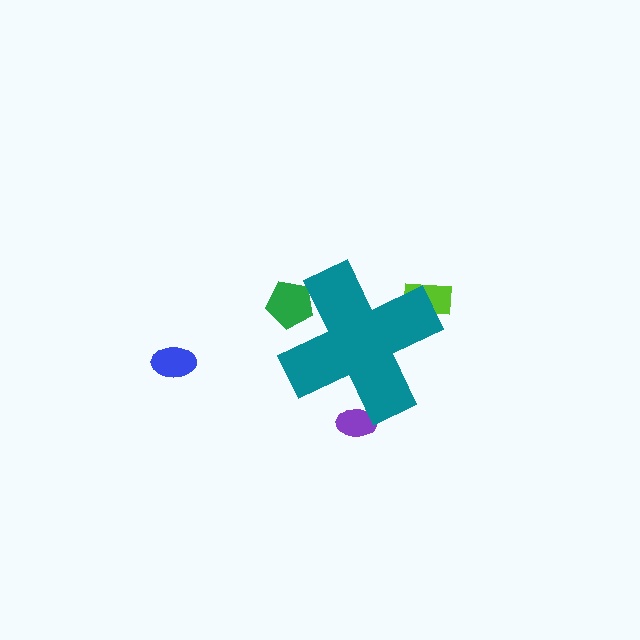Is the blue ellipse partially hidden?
No, the blue ellipse is fully visible.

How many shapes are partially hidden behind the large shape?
3 shapes are partially hidden.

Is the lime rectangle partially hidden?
Yes, the lime rectangle is partially hidden behind the teal cross.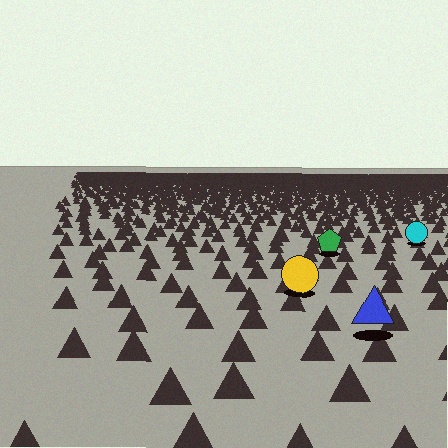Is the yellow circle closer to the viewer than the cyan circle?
Yes. The yellow circle is closer — you can tell from the texture gradient: the ground texture is coarser near it.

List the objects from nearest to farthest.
From nearest to farthest: the blue triangle, the yellow circle, the green pentagon, the cyan circle.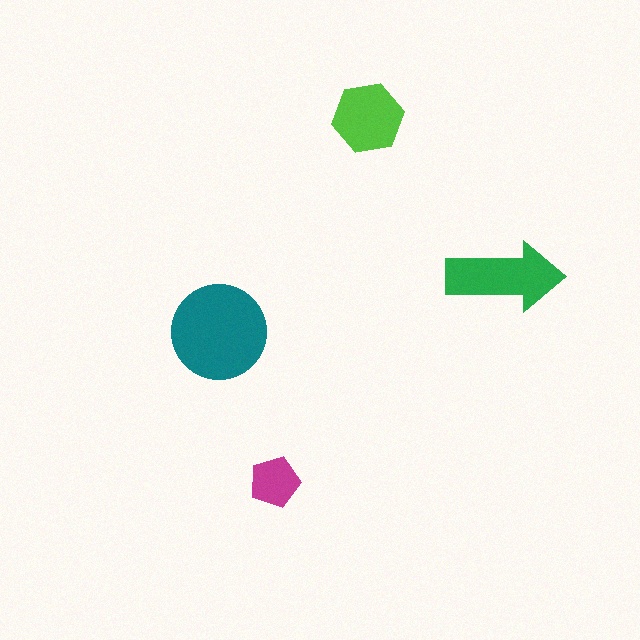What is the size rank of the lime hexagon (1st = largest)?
3rd.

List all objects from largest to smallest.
The teal circle, the green arrow, the lime hexagon, the magenta pentagon.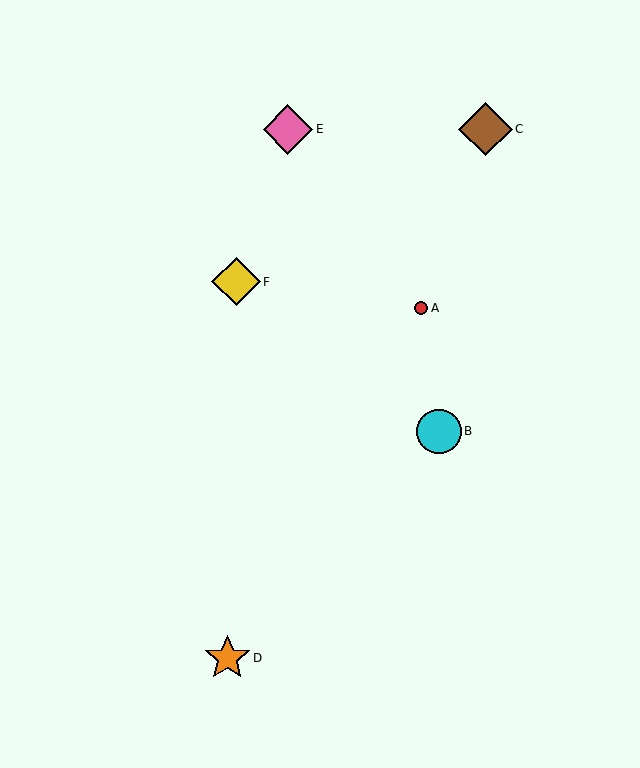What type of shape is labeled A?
Shape A is a red circle.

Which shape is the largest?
The brown diamond (labeled C) is the largest.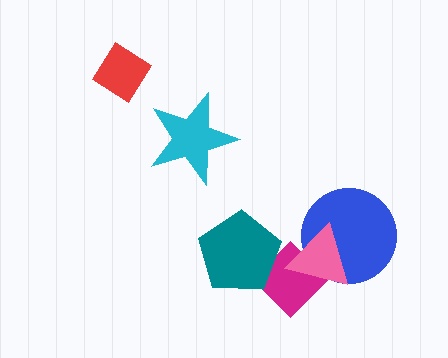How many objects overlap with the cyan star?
0 objects overlap with the cyan star.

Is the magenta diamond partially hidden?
Yes, it is partially covered by another shape.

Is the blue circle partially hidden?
Yes, it is partially covered by another shape.